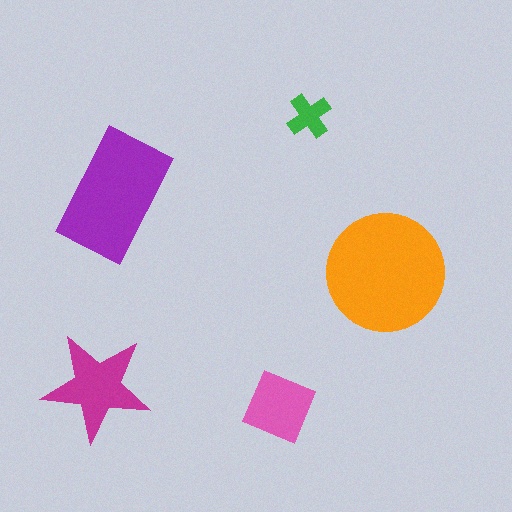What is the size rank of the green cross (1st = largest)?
5th.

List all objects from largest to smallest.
The orange circle, the purple rectangle, the magenta star, the pink diamond, the green cross.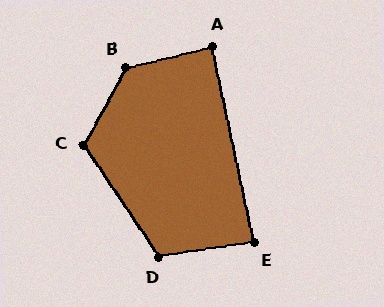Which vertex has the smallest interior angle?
E, at approximately 87 degrees.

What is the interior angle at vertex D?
Approximately 115 degrees (obtuse).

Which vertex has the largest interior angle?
B, at approximately 132 degrees.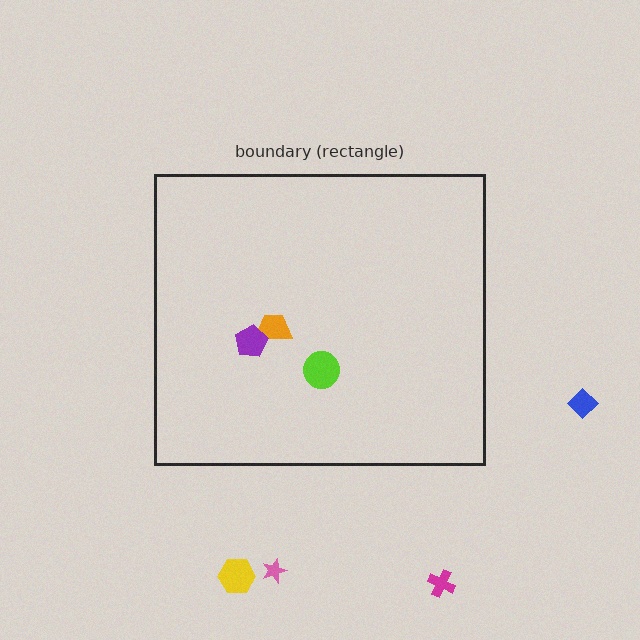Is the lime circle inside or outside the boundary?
Inside.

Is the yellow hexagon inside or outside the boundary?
Outside.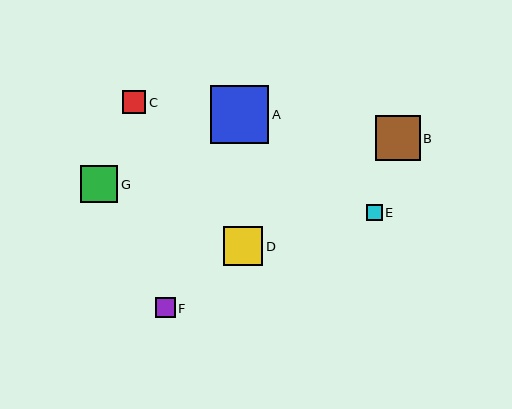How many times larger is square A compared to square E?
Square A is approximately 3.7 times the size of square E.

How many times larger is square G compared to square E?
Square G is approximately 2.4 times the size of square E.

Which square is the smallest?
Square E is the smallest with a size of approximately 16 pixels.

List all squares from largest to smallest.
From largest to smallest: A, B, D, G, C, F, E.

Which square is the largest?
Square A is the largest with a size of approximately 58 pixels.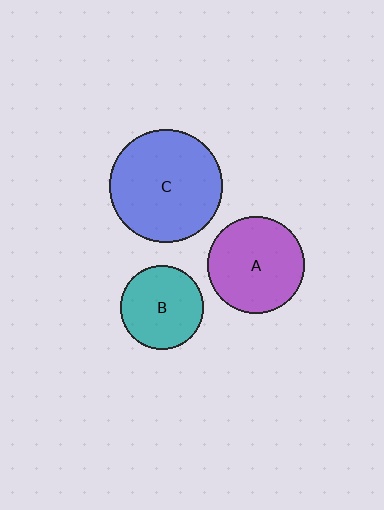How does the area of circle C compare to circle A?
Approximately 1.4 times.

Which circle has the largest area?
Circle C (blue).